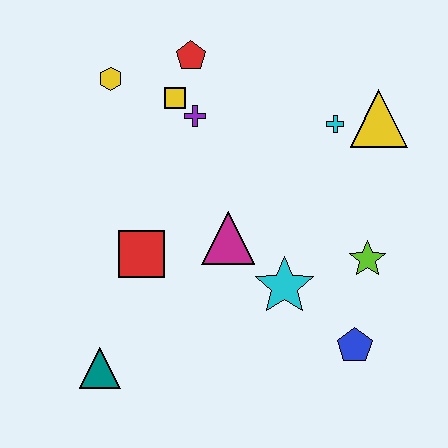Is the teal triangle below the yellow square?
Yes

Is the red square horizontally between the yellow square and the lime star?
No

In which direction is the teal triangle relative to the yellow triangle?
The teal triangle is to the left of the yellow triangle.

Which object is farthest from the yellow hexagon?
The blue pentagon is farthest from the yellow hexagon.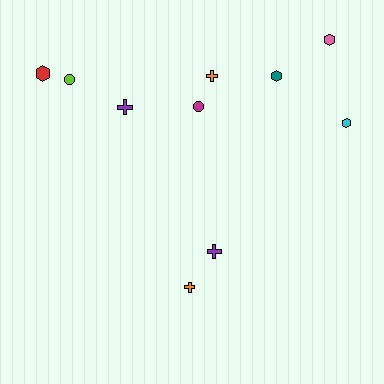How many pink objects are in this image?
There is 1 pink object.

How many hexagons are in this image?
There are 4 hexagons.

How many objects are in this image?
There are 10 objects.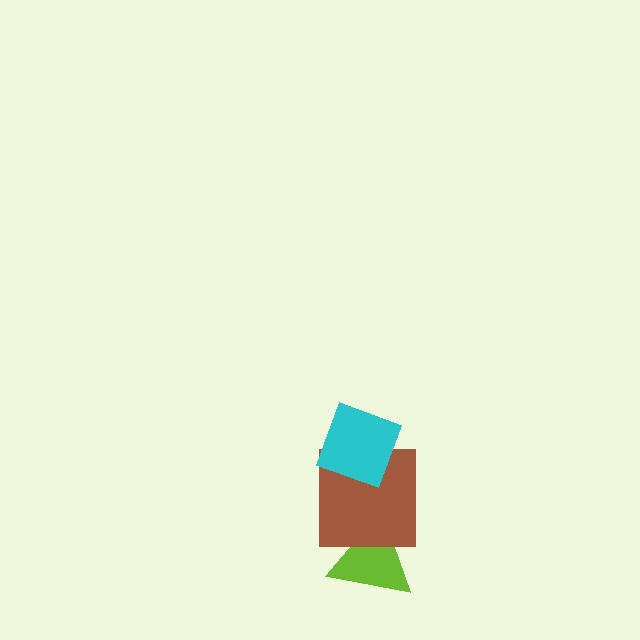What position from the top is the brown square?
The brown square is 2nd from the top.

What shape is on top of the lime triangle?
The brown square is on top of the lime triangle.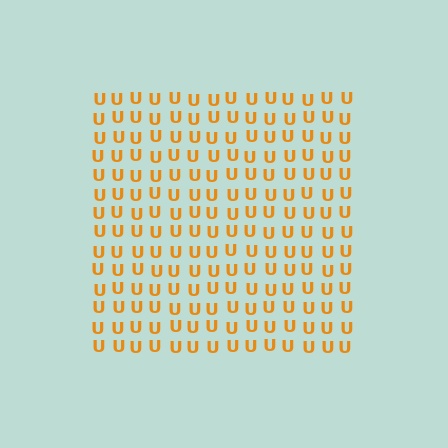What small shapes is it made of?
It is made of small letter U's.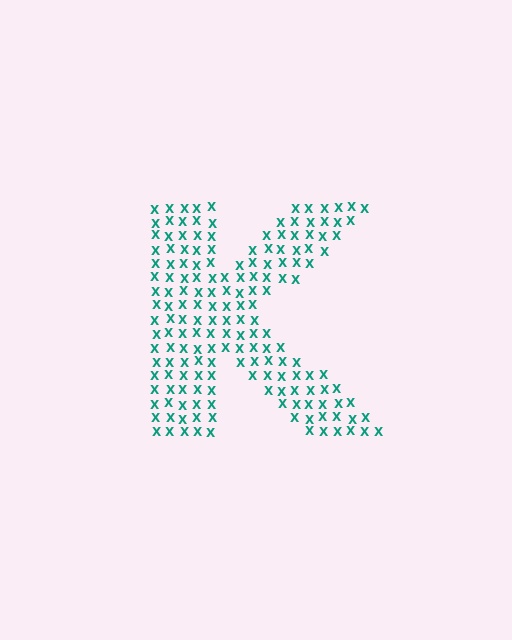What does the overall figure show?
The overall figure shows the letter K.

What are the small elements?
The small elements are letter X's.